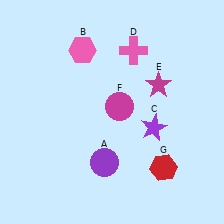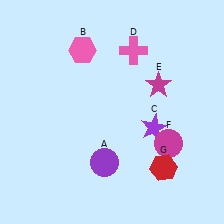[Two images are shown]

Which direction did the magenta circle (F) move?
The magenta circle (F) moved right.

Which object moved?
The magenta circle (F) moved right.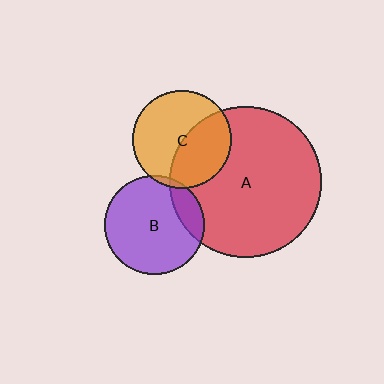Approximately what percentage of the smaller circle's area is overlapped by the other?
Approximately 40%.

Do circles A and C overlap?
Yes.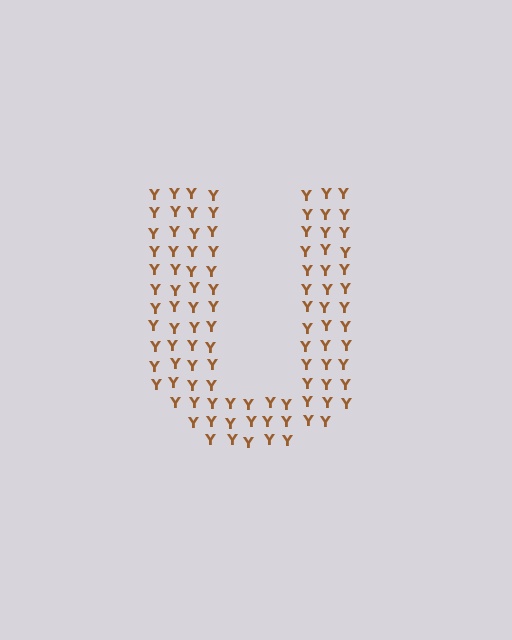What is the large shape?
The large shape is the letter U.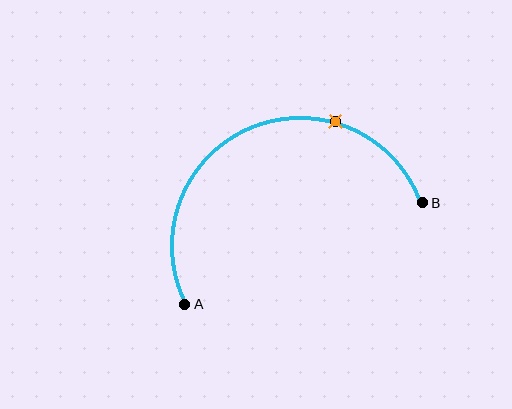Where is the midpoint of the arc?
The arc midpoint is the point on the curve farthest from the straight line joining A and B. It sits above that line.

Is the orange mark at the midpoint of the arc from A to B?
No. The orange mark lies on the arc but is closer to endpoint B. The arc midpoint would be at the point on the curve equidistant along the arc from both A and B.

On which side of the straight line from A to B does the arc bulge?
The arc bulges above the straight line connecting A and B.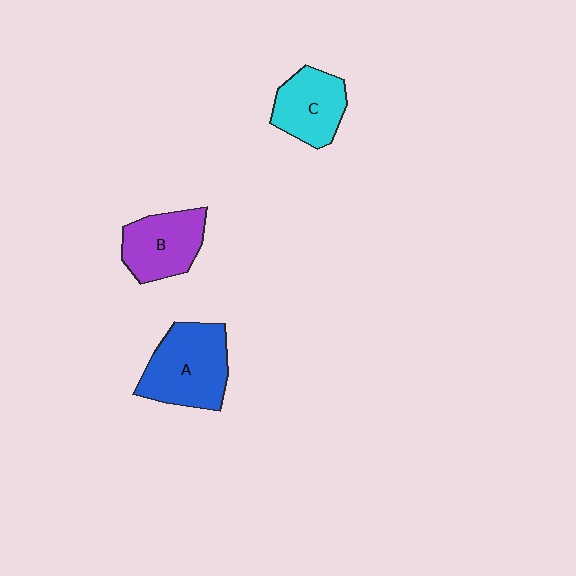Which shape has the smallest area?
Shape C (cyan).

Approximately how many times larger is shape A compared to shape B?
Approximately 1.3 times.